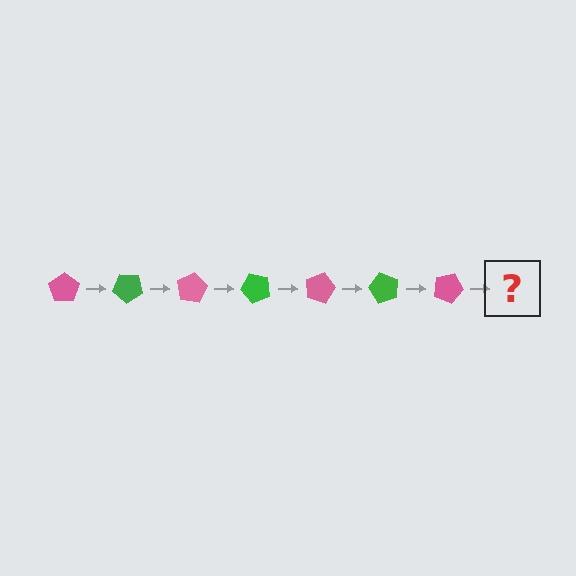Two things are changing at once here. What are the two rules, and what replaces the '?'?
The two rules are that it rotates 40 degrees each step and the color cycles through pink and green. The '?' should be a green pentagon, rotated 280 degrees from the start.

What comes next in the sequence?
The next element should be a green pentagon, rotated 280 degrees from the start.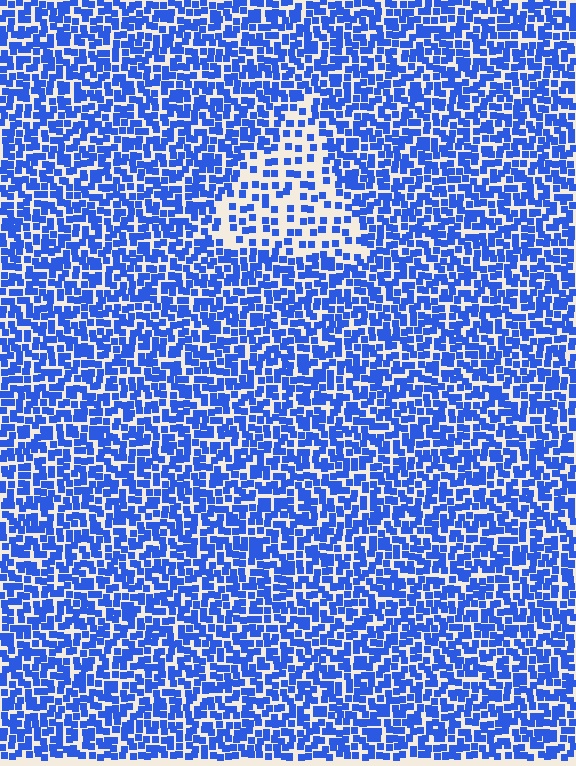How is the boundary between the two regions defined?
The boundary is defined by a change in element density (approximately 2.2x ratio). All elements are the same color, size, and shape.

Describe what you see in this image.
The image contains small blue elements arranged at two different densities. A triangle-shaped region is visible where the elements are less densely packed than the surrounding area.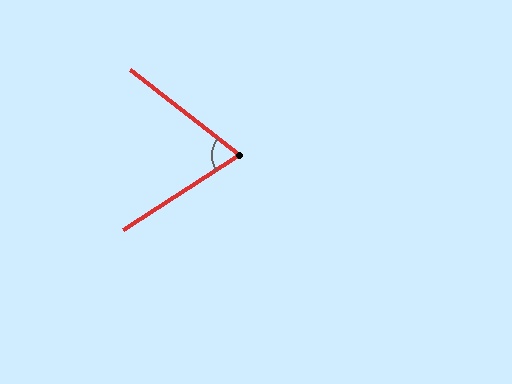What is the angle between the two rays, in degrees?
Approximately 70 degrees.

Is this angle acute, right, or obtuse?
It is acute.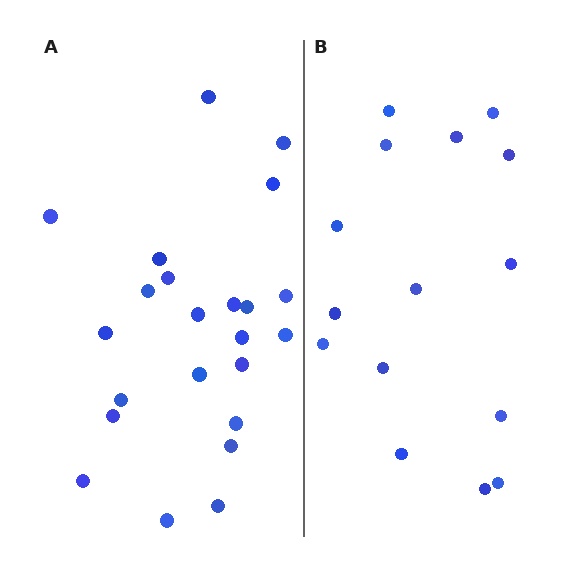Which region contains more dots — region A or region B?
Region A (the left region) has more dots.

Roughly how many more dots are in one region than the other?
Region A has roughly 8 or so more dots than region B.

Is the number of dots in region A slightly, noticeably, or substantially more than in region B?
Region A has substantially more. The ratio is roughly 1.5 to 1.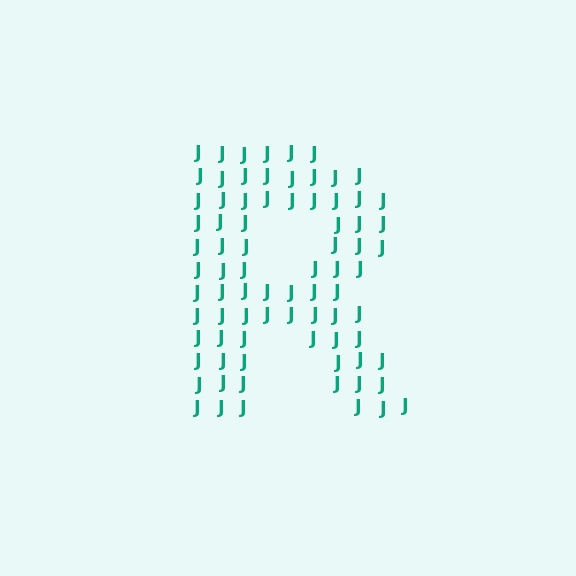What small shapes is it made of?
It is made of small letter J's.